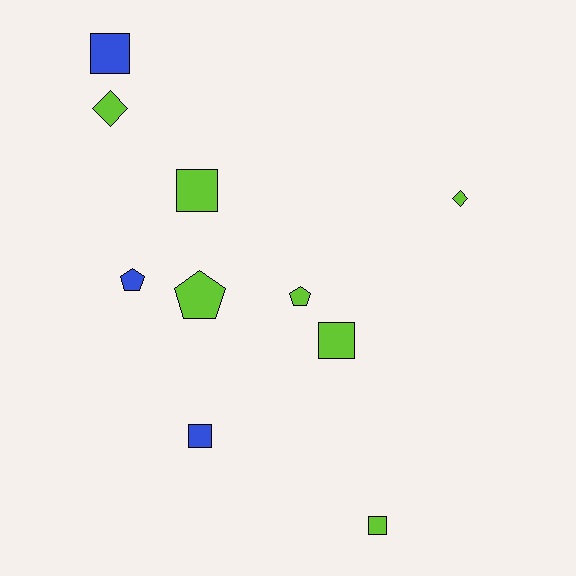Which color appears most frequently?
Lime, with 7 objects.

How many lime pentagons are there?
There are 2 lime pentagons.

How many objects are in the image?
There are 10 objects.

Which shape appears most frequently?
Square, with 5 objects.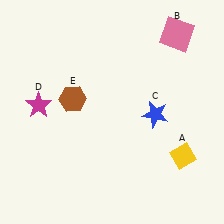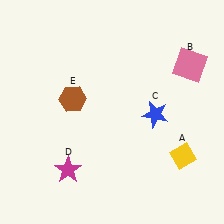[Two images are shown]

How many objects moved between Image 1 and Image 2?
2 objects moved between the two images.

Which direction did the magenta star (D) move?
The magenta star (D) moved down.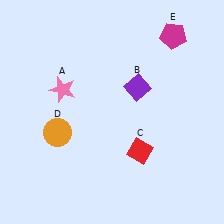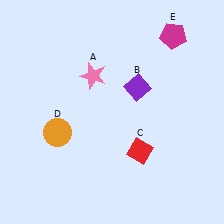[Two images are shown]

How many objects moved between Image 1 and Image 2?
1 object moved between the two images.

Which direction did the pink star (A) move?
The pink star (A) moved right.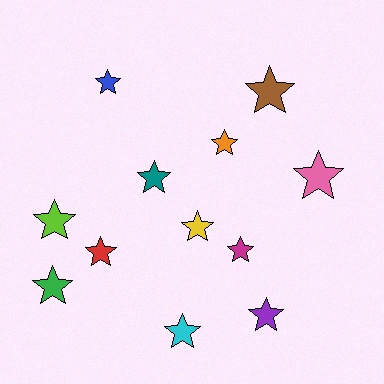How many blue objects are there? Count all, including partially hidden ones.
There is 1 blue object.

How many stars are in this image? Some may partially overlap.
There are 12 stars.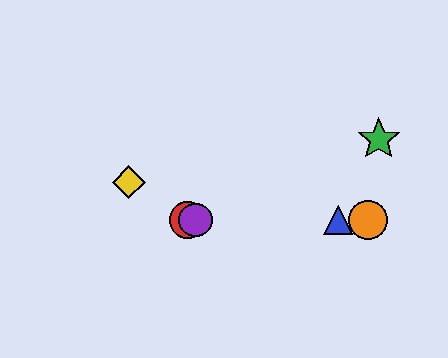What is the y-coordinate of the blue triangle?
The blue triangle is at y≈220.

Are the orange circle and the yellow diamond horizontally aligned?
No, the orange circle is at y≈220 and the yellow diamond is at y≈182.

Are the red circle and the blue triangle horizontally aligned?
Yes, both are at y≈220.